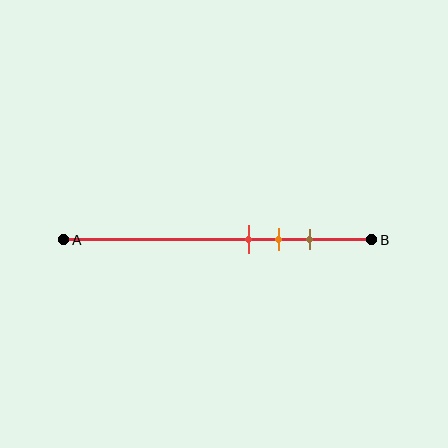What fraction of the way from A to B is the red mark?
The red mark is approximately 60% (0.6) of the way from A to B.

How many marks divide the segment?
There are 3 marks dividing the segment.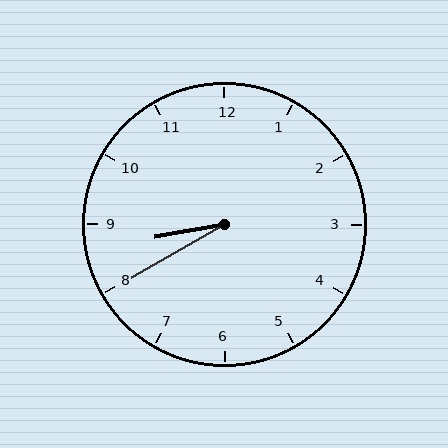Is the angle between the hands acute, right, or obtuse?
It is acute.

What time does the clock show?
8:40.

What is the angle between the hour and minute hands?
Approximately 20 degrees.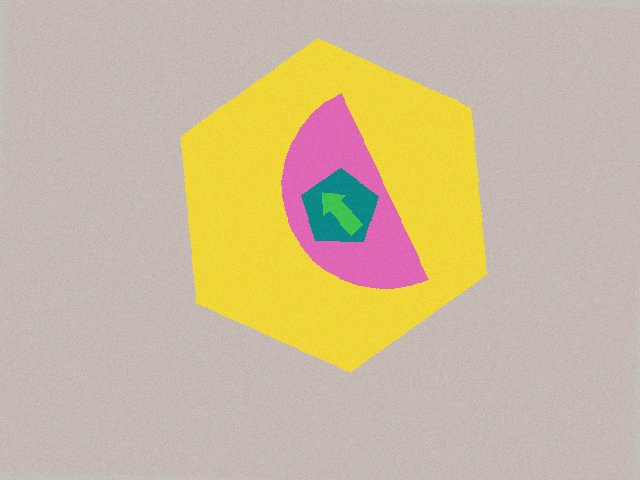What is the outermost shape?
The yellow hexagon.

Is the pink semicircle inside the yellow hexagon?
Yes.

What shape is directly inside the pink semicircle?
The teal pentagon.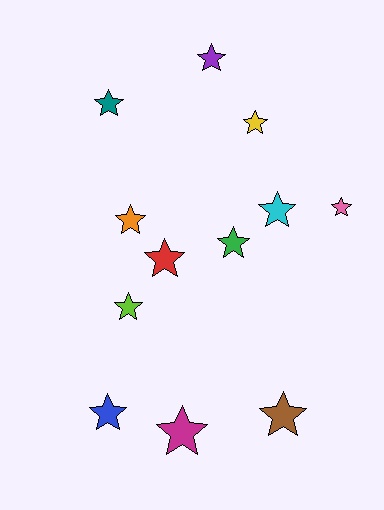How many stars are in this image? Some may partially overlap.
There are 12 stars.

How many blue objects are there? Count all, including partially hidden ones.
There is 1 blue object.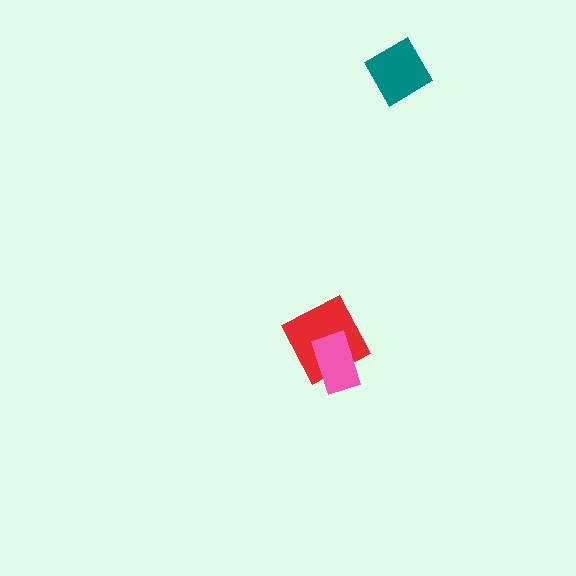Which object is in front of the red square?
The pink rectangle is in front of the red square.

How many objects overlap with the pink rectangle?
1 object overlaps with the pink rectangle.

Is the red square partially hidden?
Yes, it is partially covered by another shape.